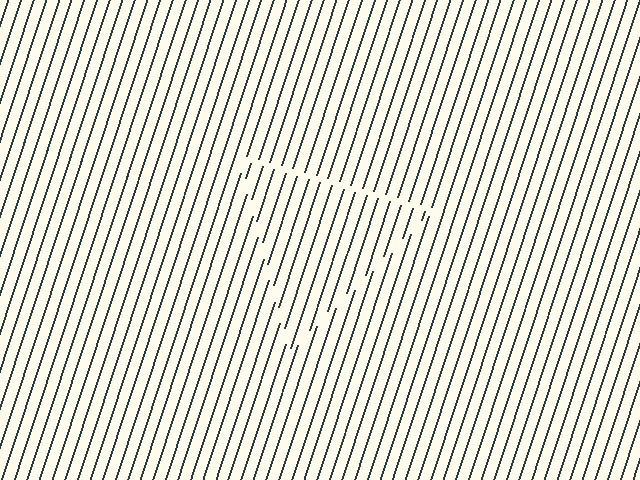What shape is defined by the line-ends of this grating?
An illusory triangle. The interior of the shape contains the same grating, shifted by half a period — the contour is defined by the phase discontinuity where line-ends from the inner and outer gratings abut.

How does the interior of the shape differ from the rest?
The interior of the shape contains the same grating, shifted by half a period — the contour is defined by the phase discontinuity where line-ends from the inner and outer gratings abut.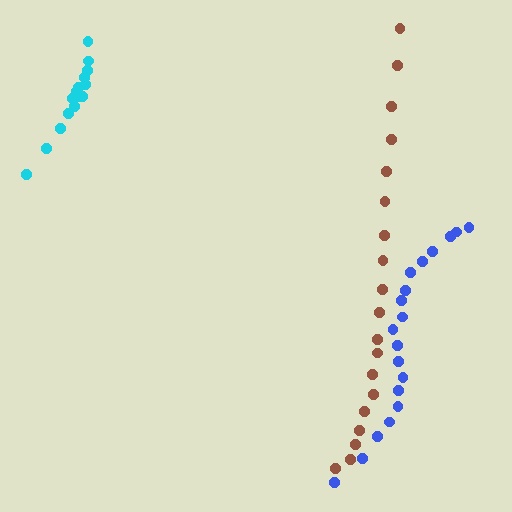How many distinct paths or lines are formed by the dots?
There are 3 distinct paths.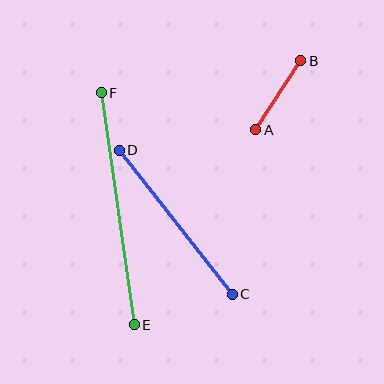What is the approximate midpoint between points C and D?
The midpoint is at approximately (176, 222) pixels.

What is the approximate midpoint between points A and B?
The midpoint is at approximately (278, 95) pixels.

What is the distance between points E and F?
The distance is approximately 234 pixels.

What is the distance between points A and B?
The distance is approximately 83 pixels.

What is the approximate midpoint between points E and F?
The midpoint is at approximately (118, 209) pixels.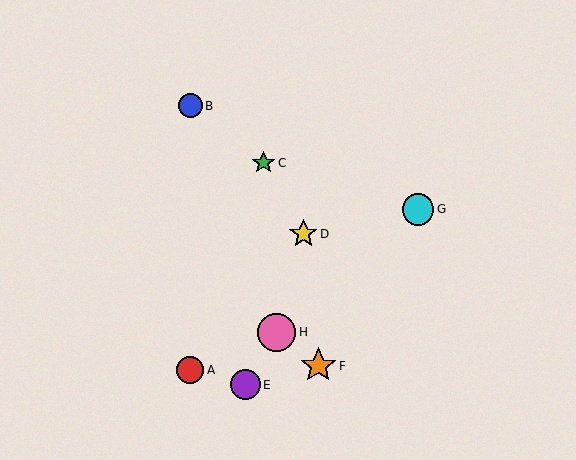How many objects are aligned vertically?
2 objects (A, B) are aligned vertically.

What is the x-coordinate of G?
Object G is at x≈418.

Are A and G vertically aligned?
No, A is at x≈190 and G is at x≈418.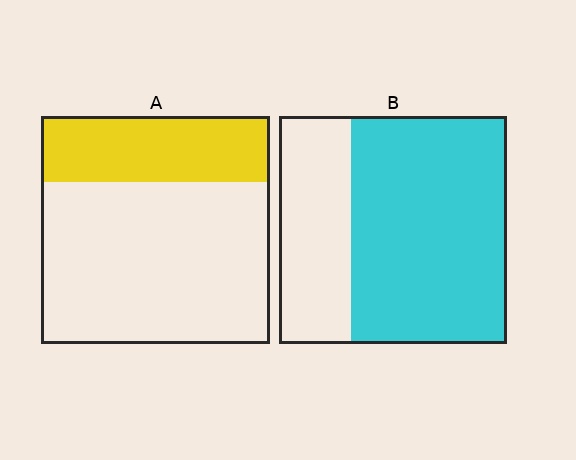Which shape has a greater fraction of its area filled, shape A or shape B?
Shape B.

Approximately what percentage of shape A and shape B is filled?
A is approximately 30% and B is approximately 70%.